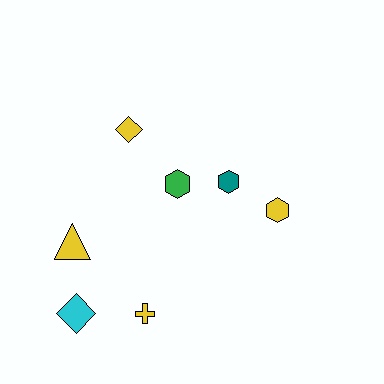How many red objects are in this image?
There are no red objects.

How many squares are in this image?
There are no squares.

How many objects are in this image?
There are 7 objects.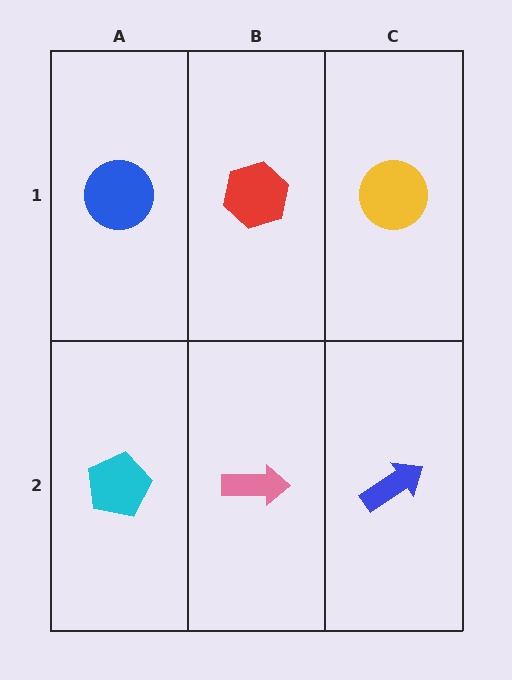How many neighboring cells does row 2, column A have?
2.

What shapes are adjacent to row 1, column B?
A pink arrow (row 2, column B), a blue circle (row 1, column A), a yellow circle (row 1, column C).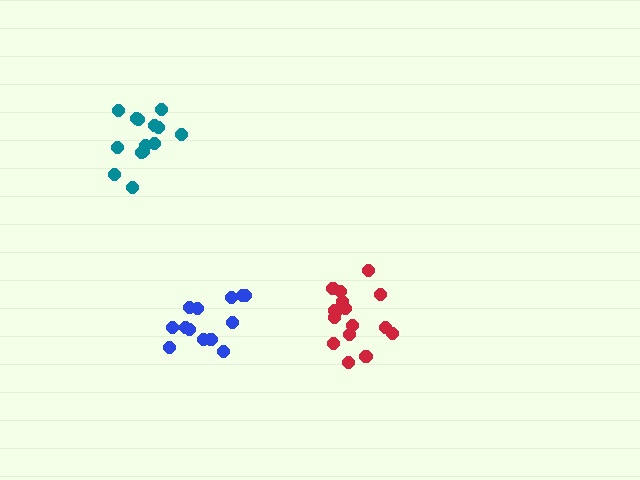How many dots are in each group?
Group 1: 13 dots, Group 2: 16 dots, Group 3: 14 dots (43 total).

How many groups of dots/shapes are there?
There are 3 groups.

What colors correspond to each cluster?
The clusters are colored: blue, red, teal.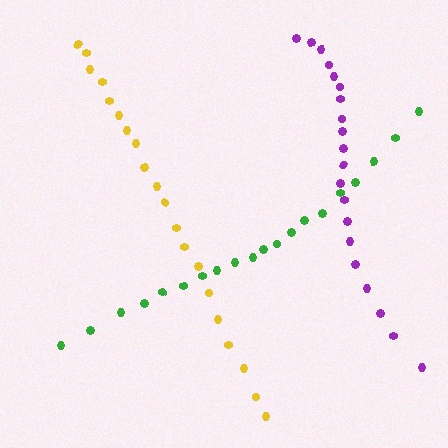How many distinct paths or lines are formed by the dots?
There are 3 distinct paths.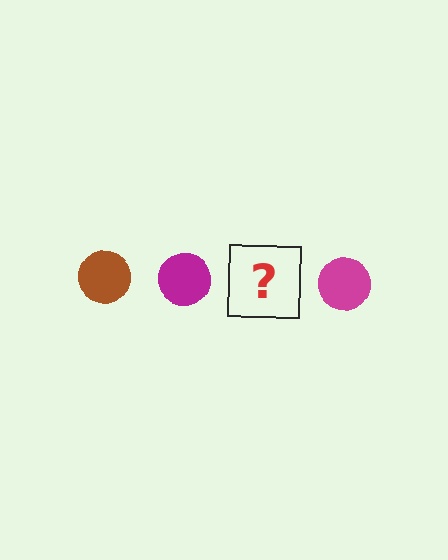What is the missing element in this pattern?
The missing element is a brown circle.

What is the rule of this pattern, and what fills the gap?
The rule is that the pattern cycles through brown, magenta circles. The gap should be filled with a brown circle.